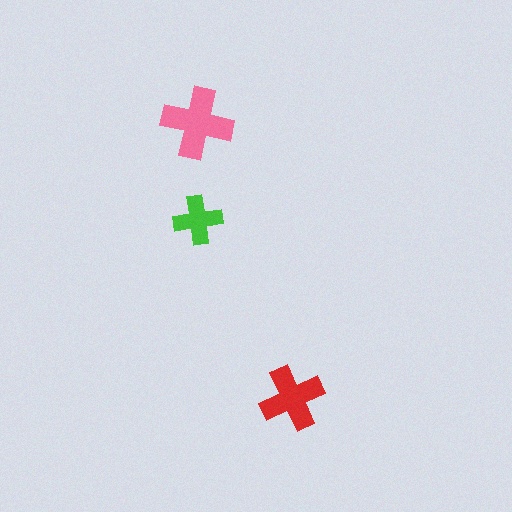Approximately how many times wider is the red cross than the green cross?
About 1.5 times wider.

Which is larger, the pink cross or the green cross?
The pink one.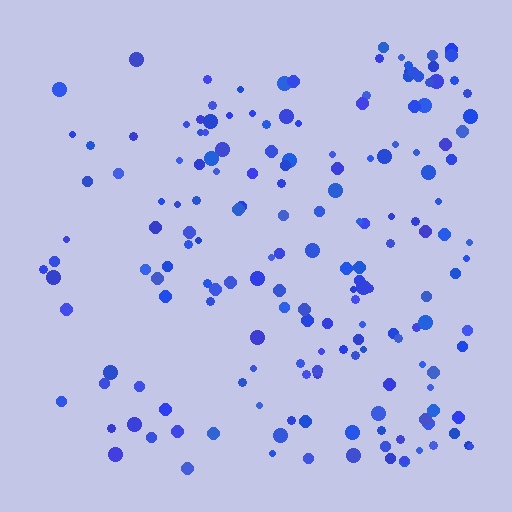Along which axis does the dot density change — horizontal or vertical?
Horizontal.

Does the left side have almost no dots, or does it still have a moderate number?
Still a moderate number, just noticeably fewer than the right.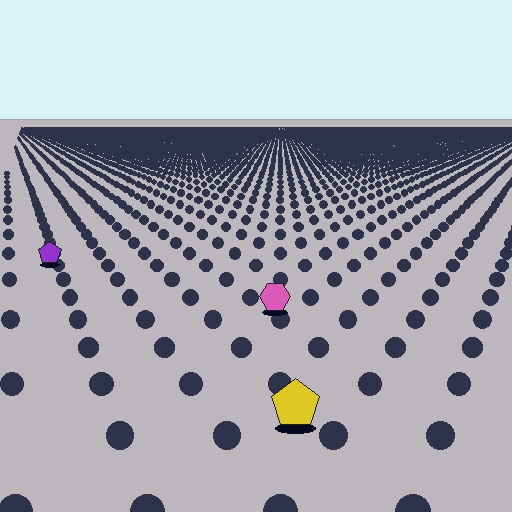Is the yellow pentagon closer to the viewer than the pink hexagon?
Yes. The yellow pentagon is closer — you can tell from the texture gradient: the ground texture is coarser near it.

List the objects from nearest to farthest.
From nearest to farthest: the yellow pentagon, the pink hexagon, the purple pentagon.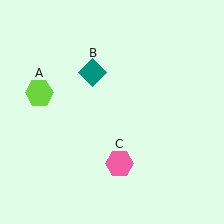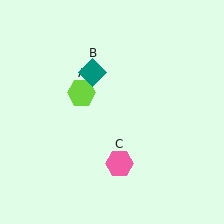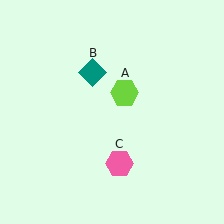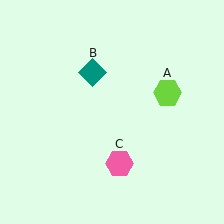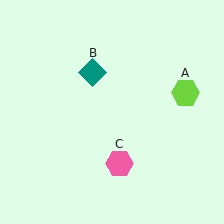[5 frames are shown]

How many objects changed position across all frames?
1 object changed position: lime hexagon (object A).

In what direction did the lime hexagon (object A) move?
The lime hexagon (object A) moved right.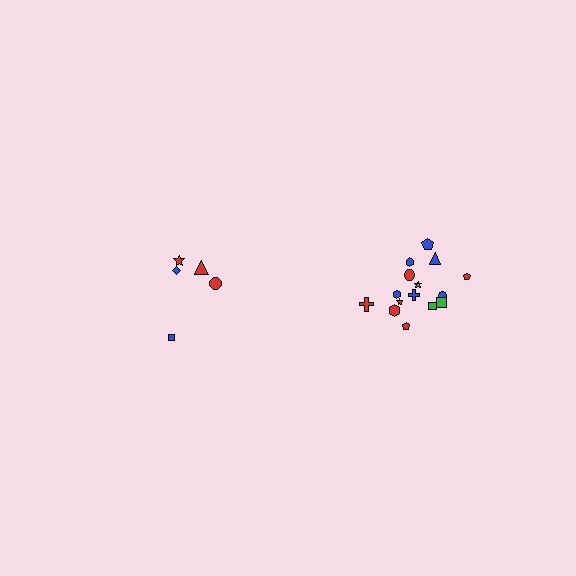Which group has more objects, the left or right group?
The right group.